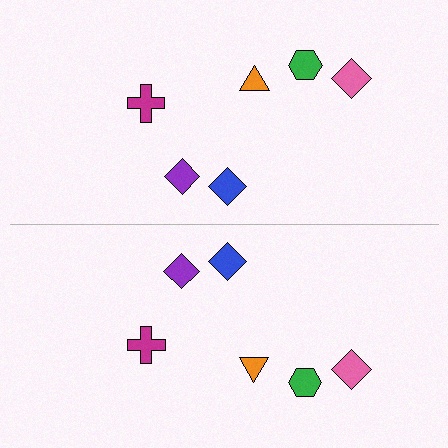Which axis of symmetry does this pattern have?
The pattern has a horizontal axis of symmetry running through the center of the image.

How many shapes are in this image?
There are 12 shapes in this image.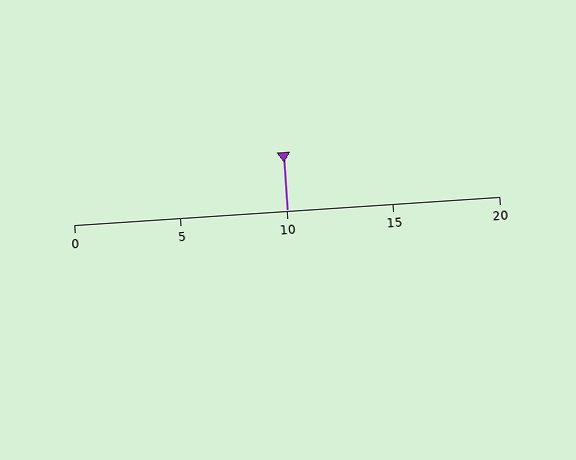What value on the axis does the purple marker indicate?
The marker indicates approximately 10.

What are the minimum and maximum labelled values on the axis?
The axis runs from 0 to 20.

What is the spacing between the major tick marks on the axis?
The major ticks are spaced 5 apart.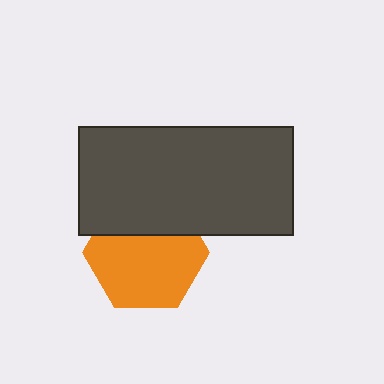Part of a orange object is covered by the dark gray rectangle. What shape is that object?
It is a hexagon.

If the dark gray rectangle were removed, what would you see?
You would see the complete orange hexagon.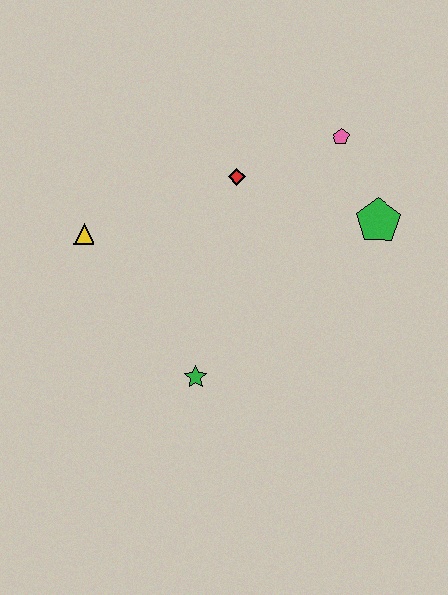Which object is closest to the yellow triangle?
The red diamond is closest to the yellow triangle.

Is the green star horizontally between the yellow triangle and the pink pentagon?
Yes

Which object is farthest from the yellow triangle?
The green pentagon is farthest from the yellow triangle.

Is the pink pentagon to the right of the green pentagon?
No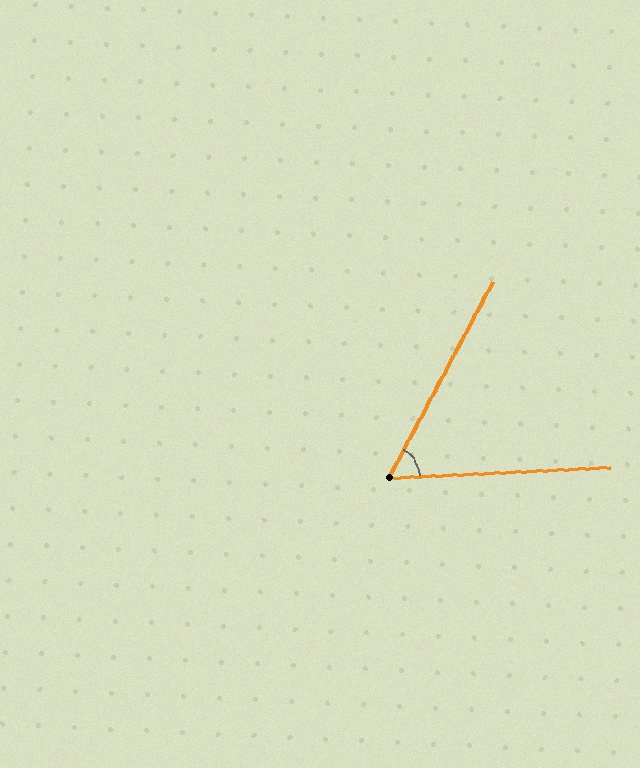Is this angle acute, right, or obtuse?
It is acute.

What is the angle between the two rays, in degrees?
Approximately 59 degrees.